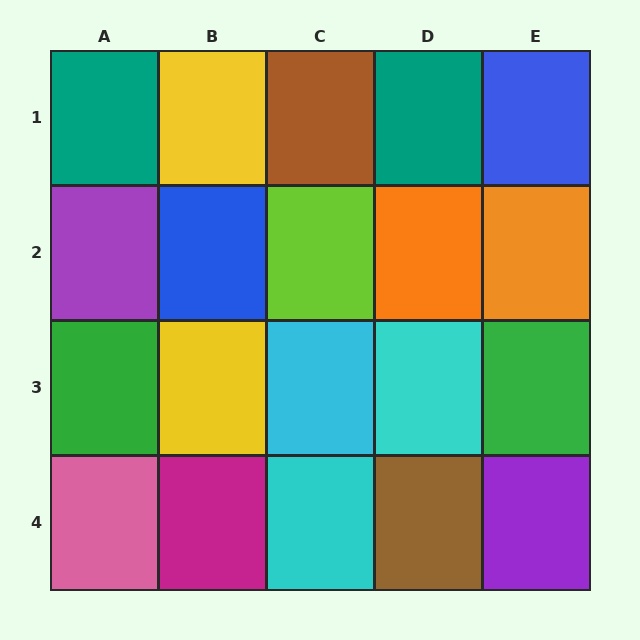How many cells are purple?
2 cells are purple.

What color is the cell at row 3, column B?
Yellow.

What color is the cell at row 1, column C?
Brown.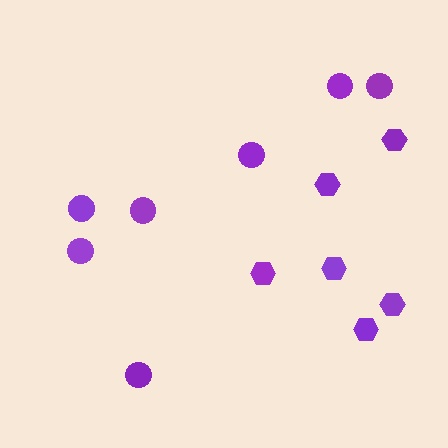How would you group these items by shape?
There are 2 groups: one group of hexagons (6) and one group of circles (7).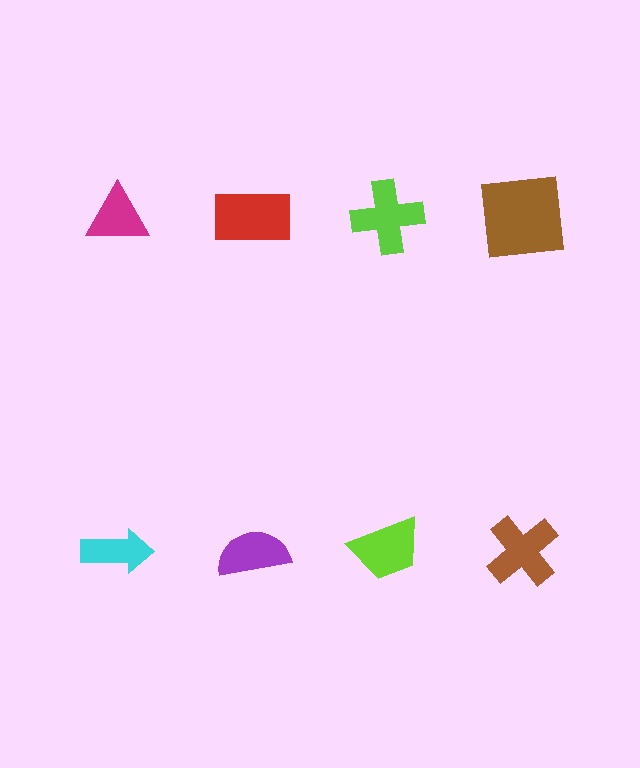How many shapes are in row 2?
4 shapes.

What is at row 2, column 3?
A lime trapezoid.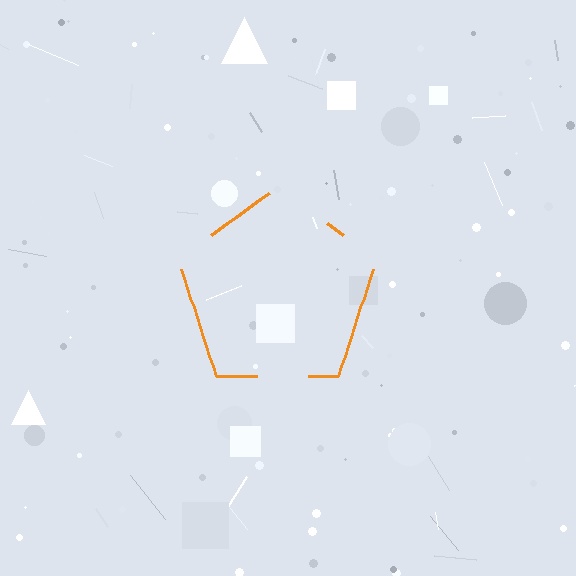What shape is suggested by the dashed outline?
The dashed outline suggests a pentagon.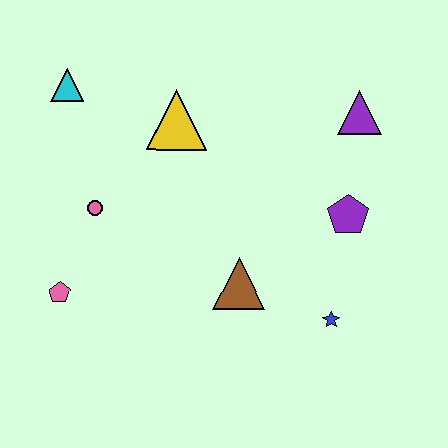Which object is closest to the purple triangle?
The purple pentagon is closest to the purple triangle.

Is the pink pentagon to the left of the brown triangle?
Yes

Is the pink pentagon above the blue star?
Yes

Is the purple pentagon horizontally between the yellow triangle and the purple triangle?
Yes